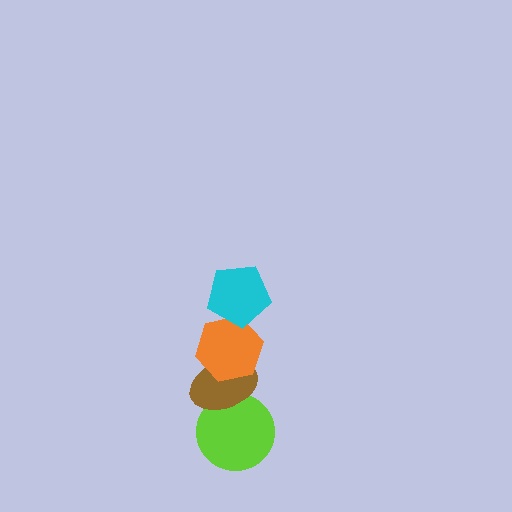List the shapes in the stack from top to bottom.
From top to bottom: the cyan pentagon, the orange hexagon, the brown ellipse, the lime circle.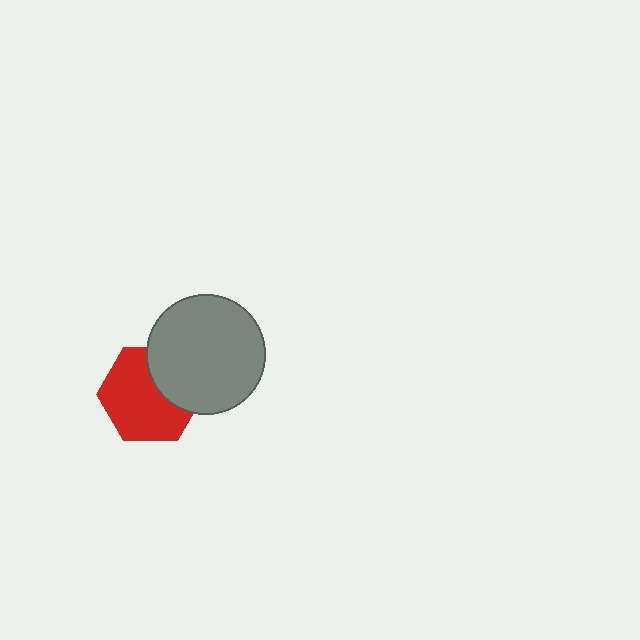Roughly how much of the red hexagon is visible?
Most of it is visible (roughly 68%).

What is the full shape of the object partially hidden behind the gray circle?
The partially hidden object is a red hexagon.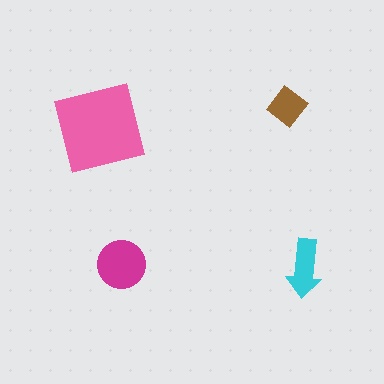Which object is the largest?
The pink square.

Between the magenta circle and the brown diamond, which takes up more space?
The magenta circle.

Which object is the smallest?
The brown diamond.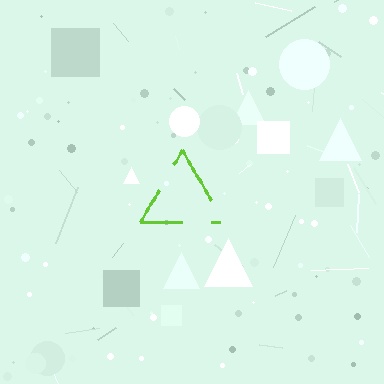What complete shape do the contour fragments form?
The contour fragments form a triangle.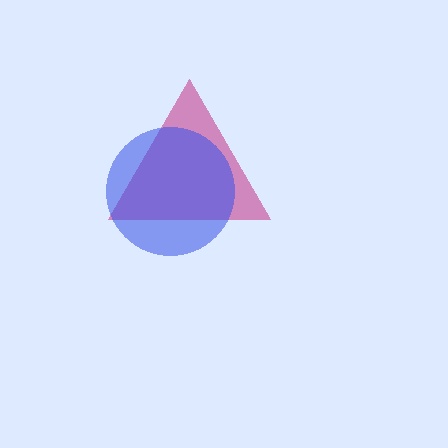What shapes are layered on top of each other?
The layered shapes are: a magenta triangle, a blue circle.